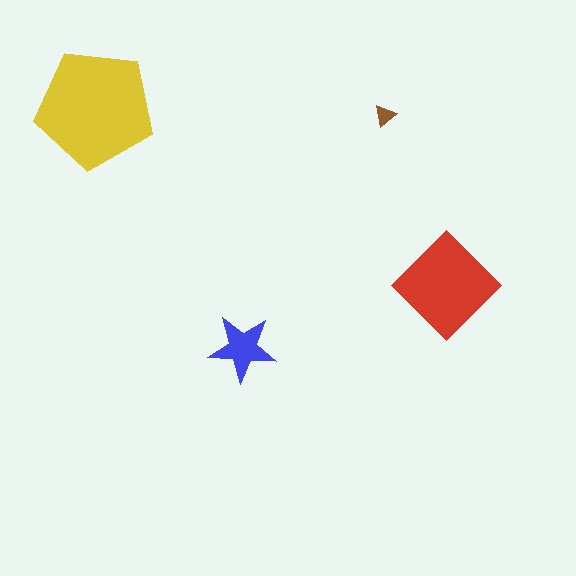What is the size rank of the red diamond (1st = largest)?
2nd.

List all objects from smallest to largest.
The brown triangle, the blue star, the red diamond, the yellow pentagon.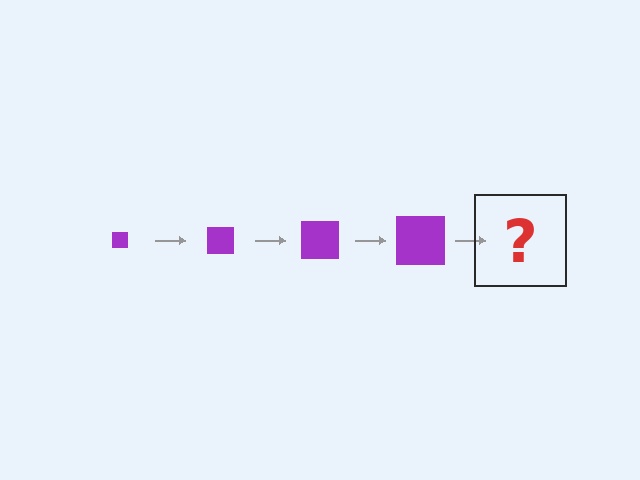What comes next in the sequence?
The next element should be a purple square, larger than the previous one.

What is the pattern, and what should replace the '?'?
The pattern is that the square gets progressively larger each step. The '?' should be a purple square, larger than the previous one.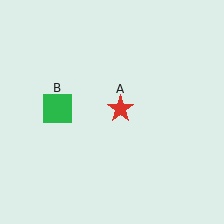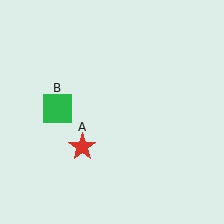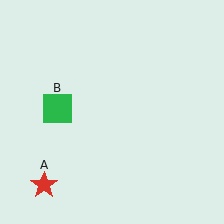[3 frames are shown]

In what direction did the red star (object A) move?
The red star (object A) moved down and to the left.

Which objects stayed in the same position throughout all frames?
Green square (object B) remained stationary.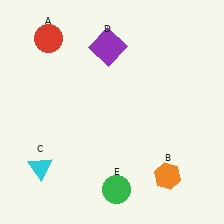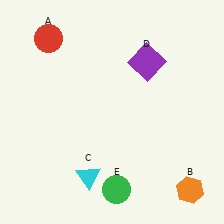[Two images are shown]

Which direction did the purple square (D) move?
The purple square (D) moved right.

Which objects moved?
The objects that moved are: the orange hexagon (B), the cyan triangle (C), the purple square (D).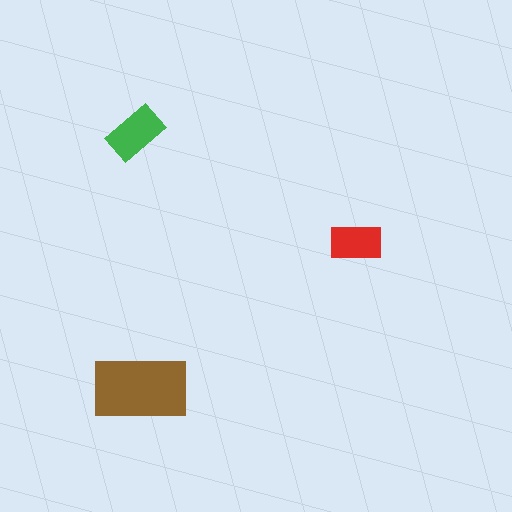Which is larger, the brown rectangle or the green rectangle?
The brown one.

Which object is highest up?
The green rectangle is topmost.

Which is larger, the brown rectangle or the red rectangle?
The brown one.